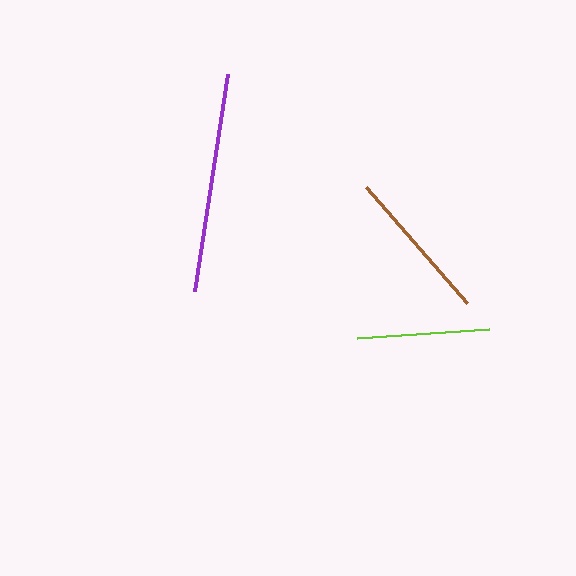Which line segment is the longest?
The purple line is the longest at approximately 220 pixels.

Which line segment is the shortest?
The lime line is the shortest at approximately 132 pixels.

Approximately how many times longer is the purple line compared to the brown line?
The purple line is approximately 1.4 times the length of the brown line.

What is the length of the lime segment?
The lime segment is approximately 132 pixels long.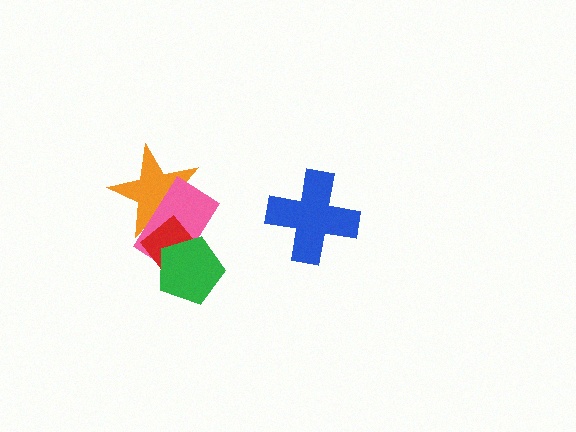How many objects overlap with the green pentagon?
2 objects overlap with the green pentagon.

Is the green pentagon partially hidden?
No, no other shape covers it.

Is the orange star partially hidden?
Yes, it is partially covered by another shape.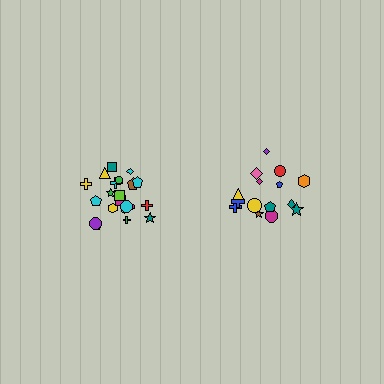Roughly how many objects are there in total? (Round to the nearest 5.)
Roughly 35 objects in total.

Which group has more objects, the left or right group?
The left group.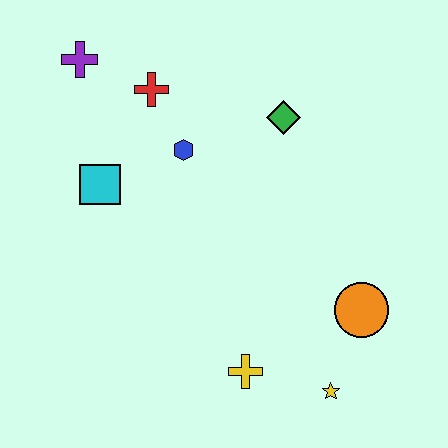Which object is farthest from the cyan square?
The yellow star is farthest from the cyan square.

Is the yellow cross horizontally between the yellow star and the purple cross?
Yes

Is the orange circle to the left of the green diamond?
No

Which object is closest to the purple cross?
The red cross is closest to the purple cross.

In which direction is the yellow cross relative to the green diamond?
The yellow cross is below the green diamond.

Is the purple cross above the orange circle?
Yes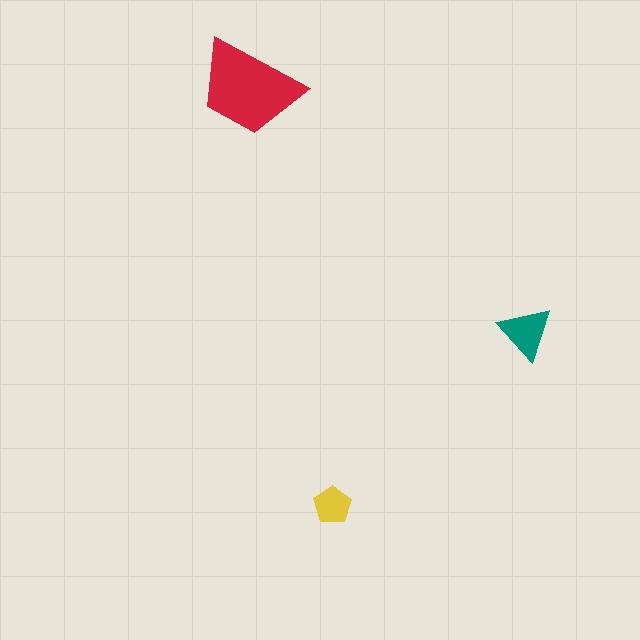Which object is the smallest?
The yellow pentagon.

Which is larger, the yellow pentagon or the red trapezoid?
The red trapezoid.